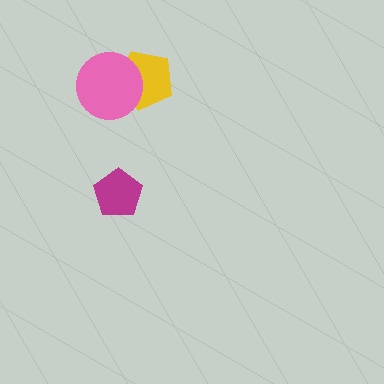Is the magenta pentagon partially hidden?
No, no other shape covers it.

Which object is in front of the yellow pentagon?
The pink circle is in front of the yellow pentagon.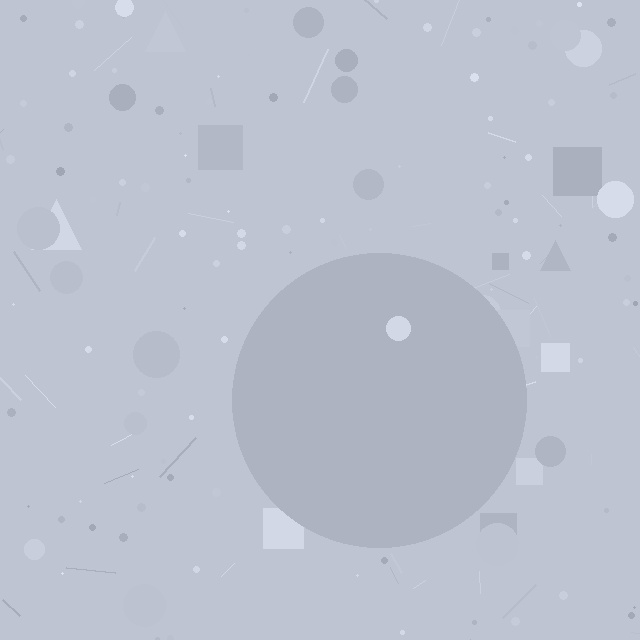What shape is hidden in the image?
A circle is hidden in the image.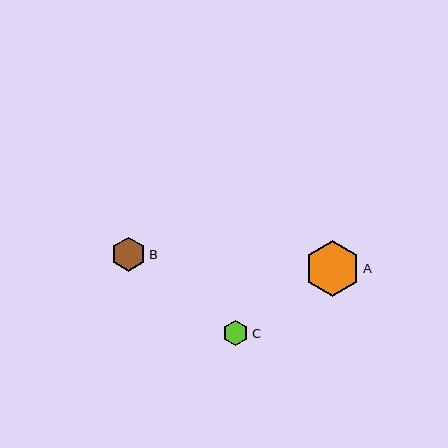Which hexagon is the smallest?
Hexagon C is the smallest with a size of approximately 25 pixels.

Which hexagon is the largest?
Hexagon A is the largest with a size of approximately 55 pixels.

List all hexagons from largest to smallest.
From largest to smallest: A, B, C.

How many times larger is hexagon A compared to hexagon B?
Hexagon A is approximately 1.6 times the size of hexagon B.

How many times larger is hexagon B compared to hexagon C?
Hexagon B is approximately 1.4 times the size of hexagon C.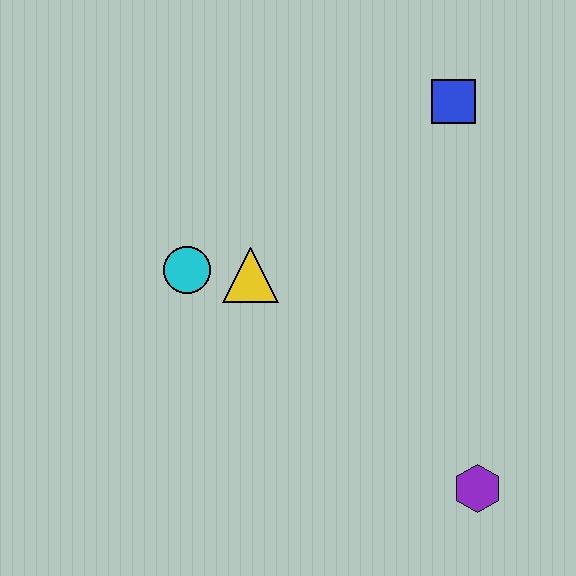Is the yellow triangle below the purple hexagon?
No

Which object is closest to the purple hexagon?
The yellow triangle is closest to the purple hexagon.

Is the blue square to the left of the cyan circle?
No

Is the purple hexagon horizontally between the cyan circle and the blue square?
No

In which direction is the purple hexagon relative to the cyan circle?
The purple hexagon is to the right of the cyan circle.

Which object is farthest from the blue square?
The purple hexagon is farthest from the blue square.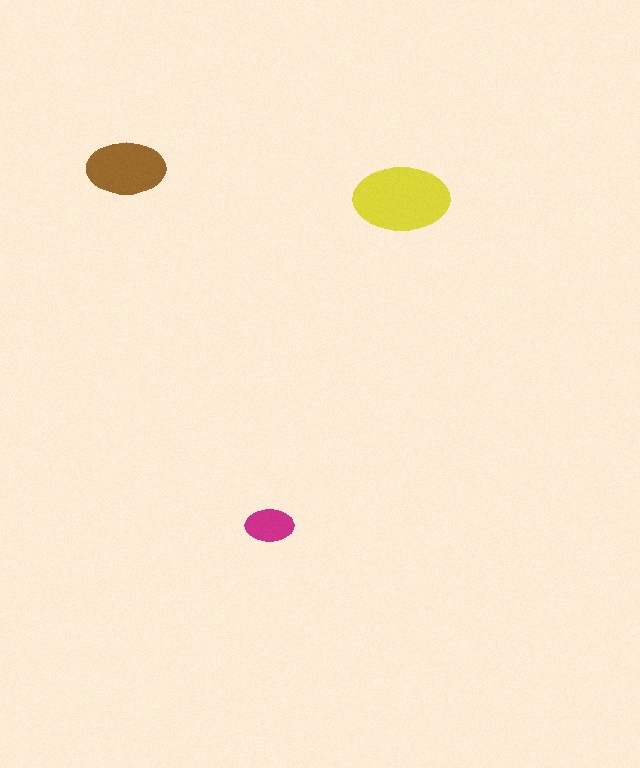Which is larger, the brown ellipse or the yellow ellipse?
The yellow one.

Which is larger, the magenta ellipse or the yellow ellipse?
The yellow one.